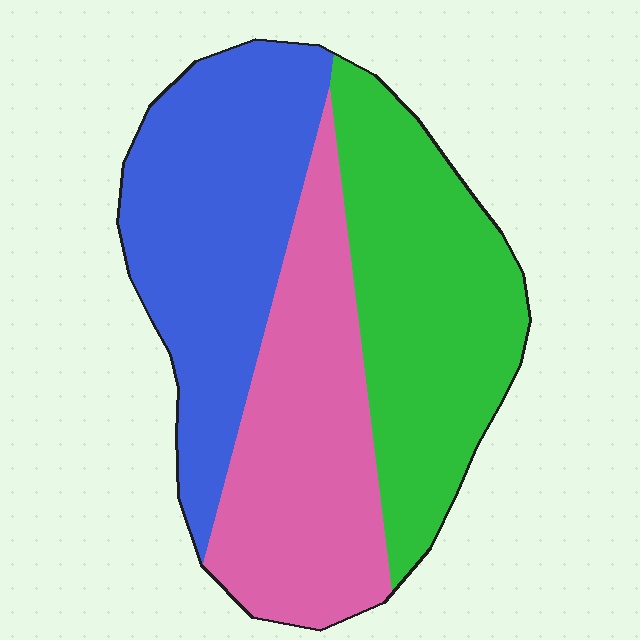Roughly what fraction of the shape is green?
Green takes up between a quarter and a half of the shape.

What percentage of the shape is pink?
Pink covers around 30% of the shape.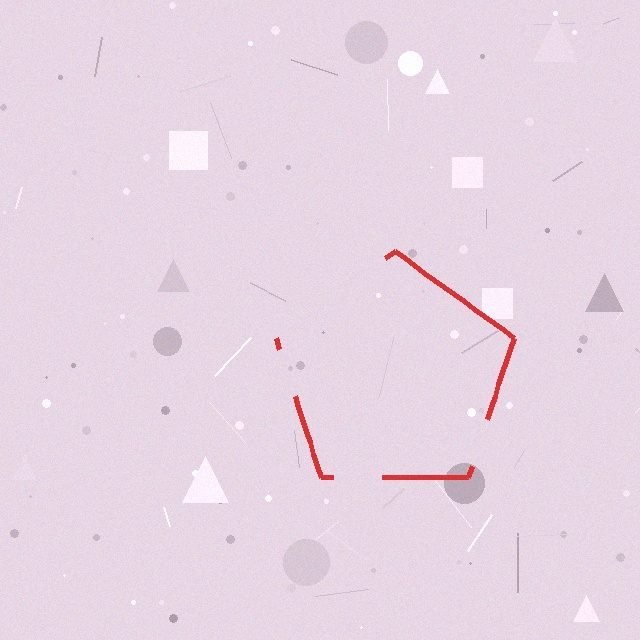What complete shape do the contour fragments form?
The contour fragments form a pentagon.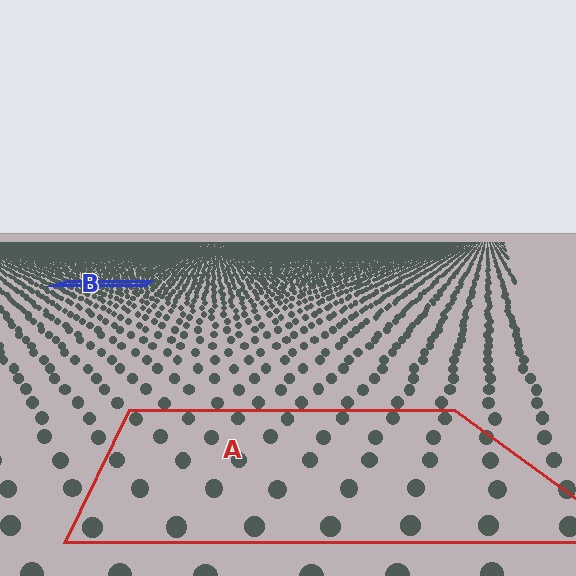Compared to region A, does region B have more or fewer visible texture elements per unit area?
Region B has more texture elements per unit area — they are packed more densely because it is farther away.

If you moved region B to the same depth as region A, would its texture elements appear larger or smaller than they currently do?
They would appear larger. At a closer depth, the same texture elements are projected at a bigger on-screen size.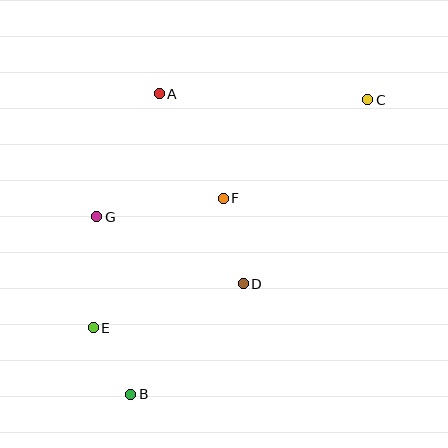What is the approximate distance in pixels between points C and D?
The distance between C and D is approximately 222 pixels.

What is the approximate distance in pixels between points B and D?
The distance between B and D is approximately 158 pixels.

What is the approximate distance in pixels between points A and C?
The distance between A and C is approximately 209 pixels.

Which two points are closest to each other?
Points B and E are closest to each other.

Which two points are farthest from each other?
Points B and C are farthest from each other.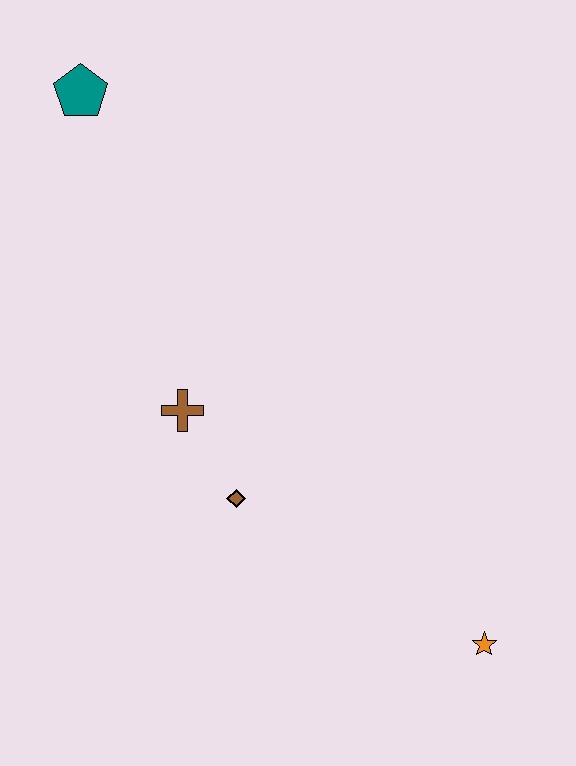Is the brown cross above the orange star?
Yes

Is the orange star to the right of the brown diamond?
Yes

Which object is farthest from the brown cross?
The orange star is farthest from the brown cross.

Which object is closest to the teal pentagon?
The brown cross is closest to the teal pentagon.